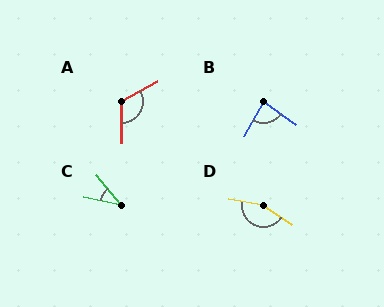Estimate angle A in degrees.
Approximately 118 degrees.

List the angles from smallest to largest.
C (40°), B (84°), A (118°), D (156°).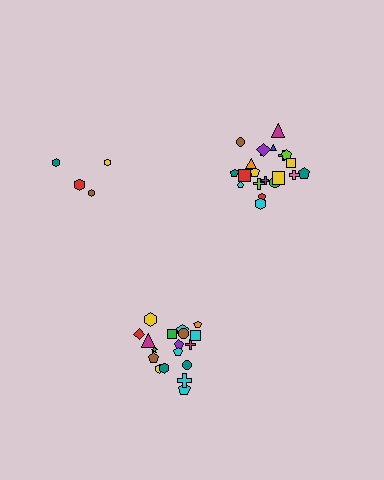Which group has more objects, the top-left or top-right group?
The top-right group.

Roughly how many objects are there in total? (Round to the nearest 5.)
Roughly 45 objects in total.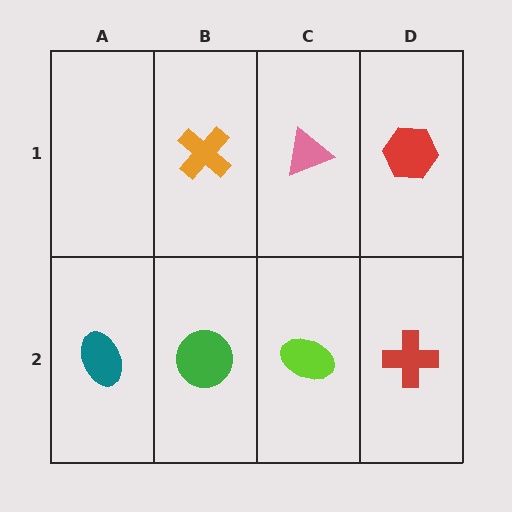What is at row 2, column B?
A green circle.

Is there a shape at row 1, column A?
No, that cell is empty.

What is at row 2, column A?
A teal ellipse.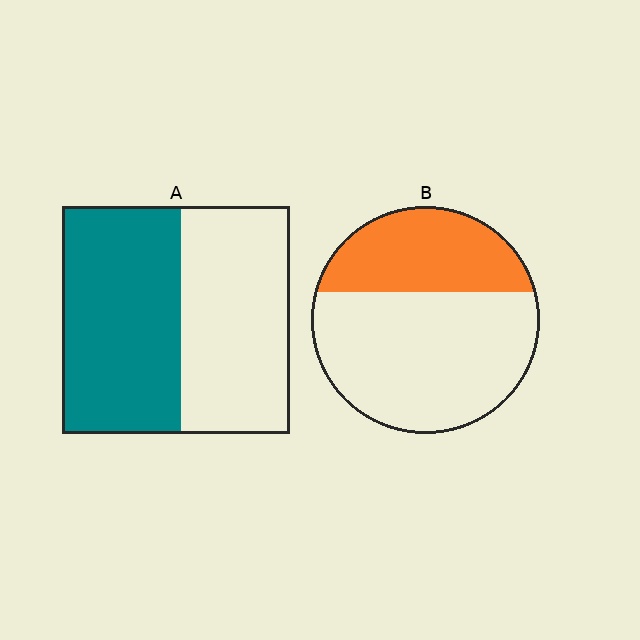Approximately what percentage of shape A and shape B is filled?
A is approximately 50% and B is approximately 35%.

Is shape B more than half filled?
No.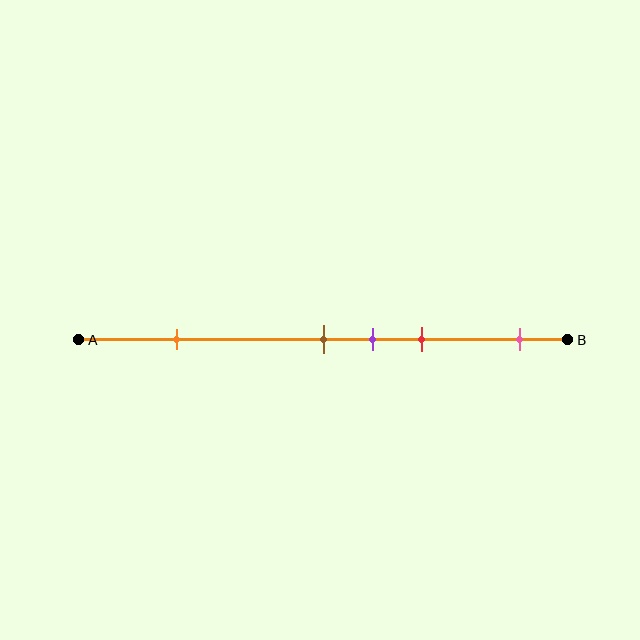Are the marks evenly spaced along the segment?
No, the marks are not evenly spaced.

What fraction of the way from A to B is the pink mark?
The pink mark is approximately 90% (0.9) of the way from A to B.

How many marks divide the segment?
There are 5 marks dividing the segment.